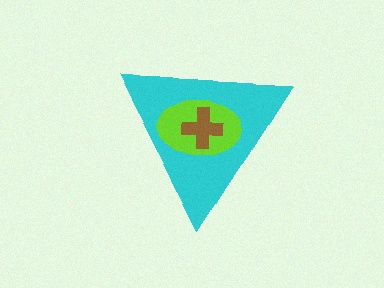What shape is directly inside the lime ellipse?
The brown cross.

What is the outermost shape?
The cyan triangle.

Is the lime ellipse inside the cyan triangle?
Yes.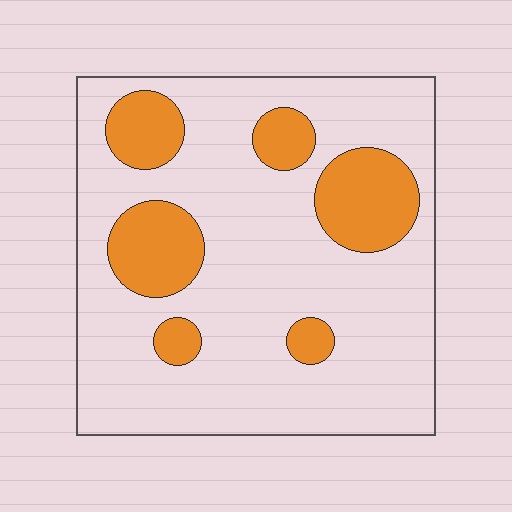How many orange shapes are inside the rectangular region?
6.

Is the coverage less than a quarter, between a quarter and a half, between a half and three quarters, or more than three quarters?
Less than a quarter.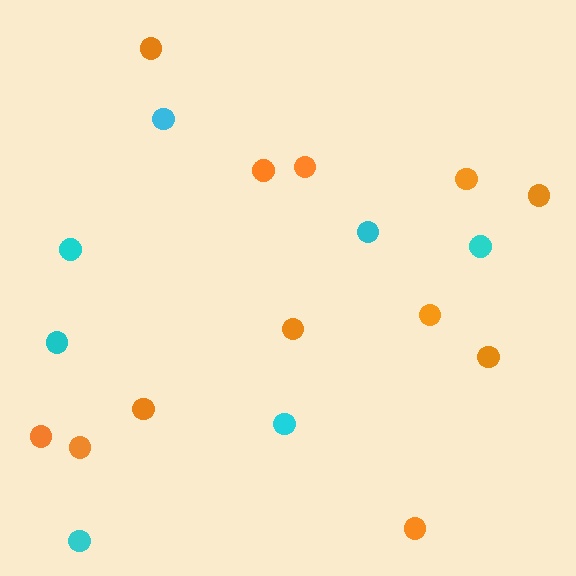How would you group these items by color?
There are 2 groups: one group of orange circles (12) and one group of cyan circles (7).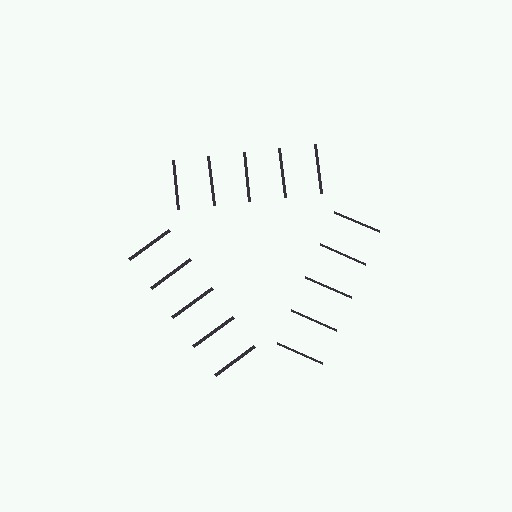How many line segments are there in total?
15 — 5 along each of the 3 edges.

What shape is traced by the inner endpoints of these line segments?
An illusory triangle — the line segments terminate on its edges but no continuous stroke is drawn.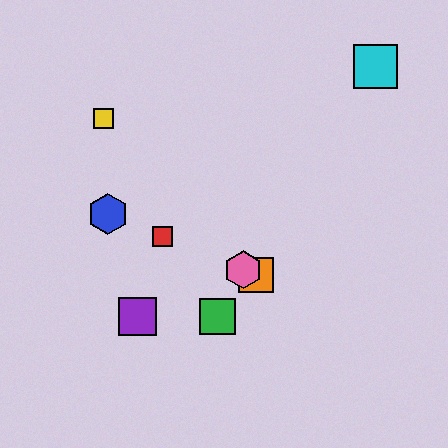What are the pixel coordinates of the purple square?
The purple square is at (137, 317).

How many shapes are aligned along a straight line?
4 shapes (the red square, the blue hexagon, the orange square, the pink hexagon) are aligned along a straight line.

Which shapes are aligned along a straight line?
The red square, the blue hexagon, the orange square, the pink hexagon are aligned along a straight line.